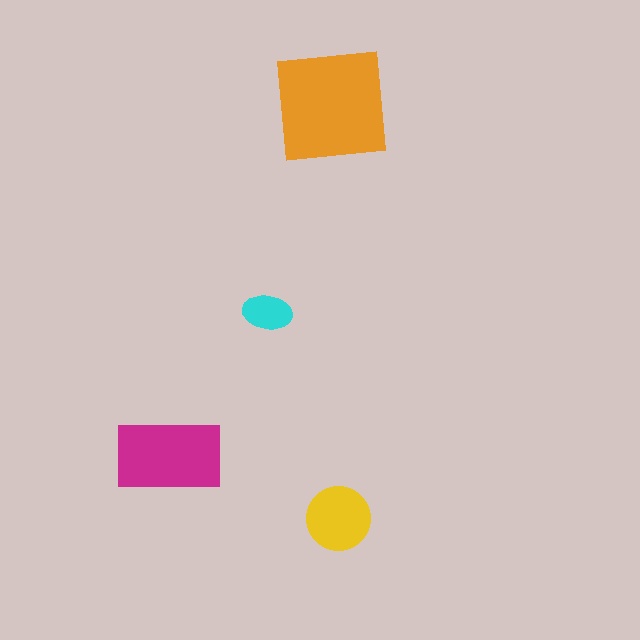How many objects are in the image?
There are 4 objects in the image.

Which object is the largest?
The orange square.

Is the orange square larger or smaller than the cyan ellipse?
Larger.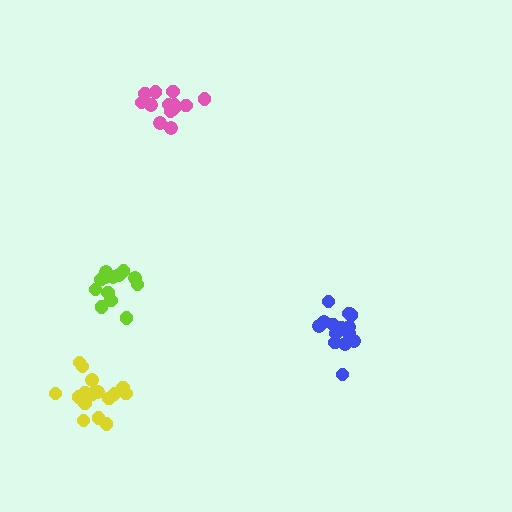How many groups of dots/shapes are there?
There are 4 groups.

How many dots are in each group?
Group 1: 13 dots, Group 2: 17 dots, Group 3: 15 dots, Group 4: 14 dots (59 total).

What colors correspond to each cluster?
The clusters are colored: lime, yellow, blue, pink.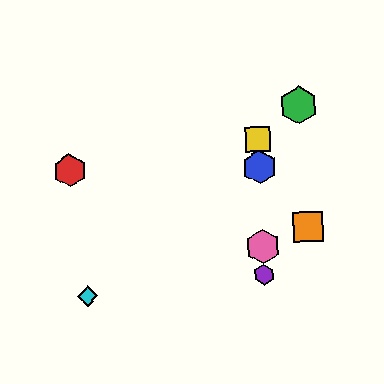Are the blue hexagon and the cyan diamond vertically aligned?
No, the blue hexagon is at x≈259 and the cyan diamond is at x≈88.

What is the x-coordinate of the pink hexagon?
The pink hexagon is at x≈263.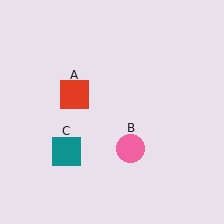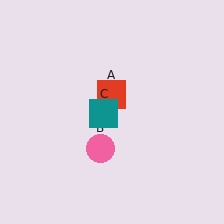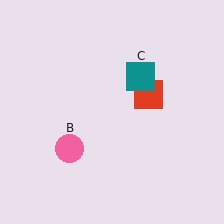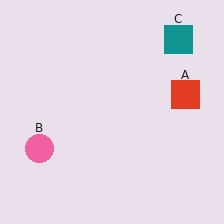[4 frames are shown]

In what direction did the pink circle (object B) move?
The pink circle (object B) moved left.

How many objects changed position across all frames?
3 objects changed position: red square (object A), pink circle (object B), teal square (object C).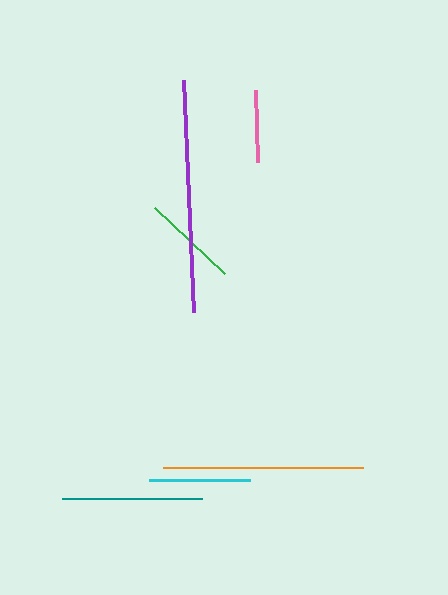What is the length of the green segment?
The green segment is approximately 96 pixels long.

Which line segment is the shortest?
The pink line is the shortest at approximately 72 pixels.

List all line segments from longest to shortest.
From longest to shortest: purple, orange, teal, cyan, green, pink.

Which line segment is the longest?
The purple line is the longest at approximately 232 pixels.